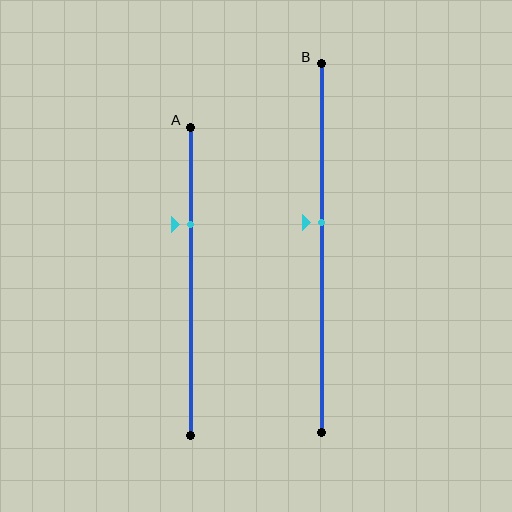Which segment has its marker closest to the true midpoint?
Segment B has its marker closest to the true midpoint.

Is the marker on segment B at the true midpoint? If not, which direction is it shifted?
No, the marker on segment B is shifted upward by about 7% of the segment length.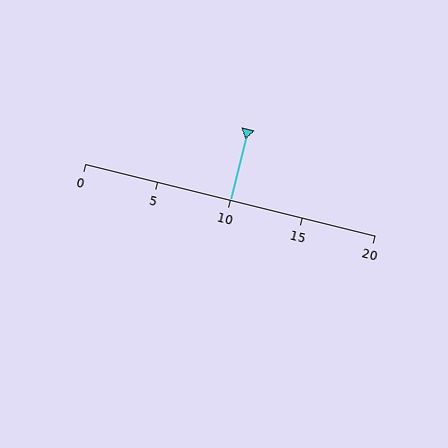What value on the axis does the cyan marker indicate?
The marker indicates approximately 10.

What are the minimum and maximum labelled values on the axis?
The axis runs from 0 to 20.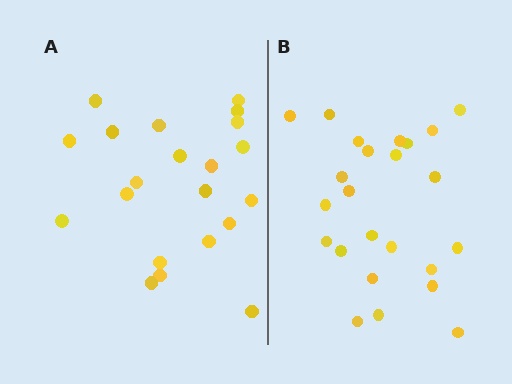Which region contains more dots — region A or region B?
Region B (the right region) has more dots.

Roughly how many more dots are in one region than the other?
Region B has just a few more — roughly 2 or 3 more dots than region A.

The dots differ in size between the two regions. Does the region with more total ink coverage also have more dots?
No. Region A has more total ink coverage because its dots are larger, but region B actually contains more individual dots. Total area can be misleading — the number of items is what matters here.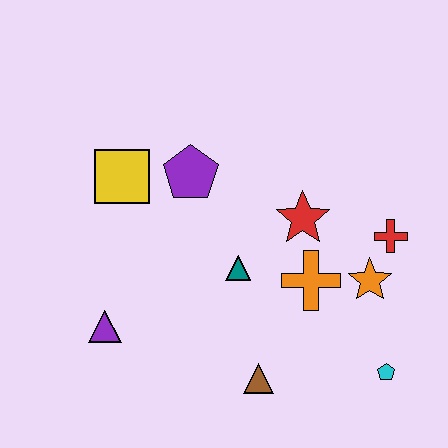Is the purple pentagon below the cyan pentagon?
No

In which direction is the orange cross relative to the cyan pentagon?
The orange cross is above the cyan pentagon.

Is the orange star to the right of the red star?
Yes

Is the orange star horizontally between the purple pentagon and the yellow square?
No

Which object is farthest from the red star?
The purple triangle is farthest from the red star.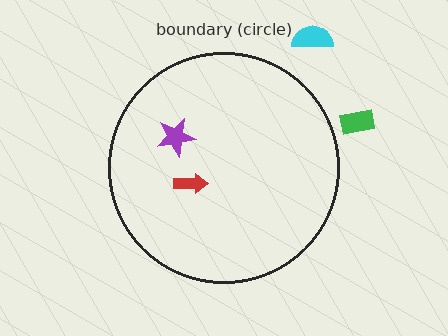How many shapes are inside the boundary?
2 inside, 2 outside.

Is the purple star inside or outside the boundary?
Inside.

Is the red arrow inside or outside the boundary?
Inside.